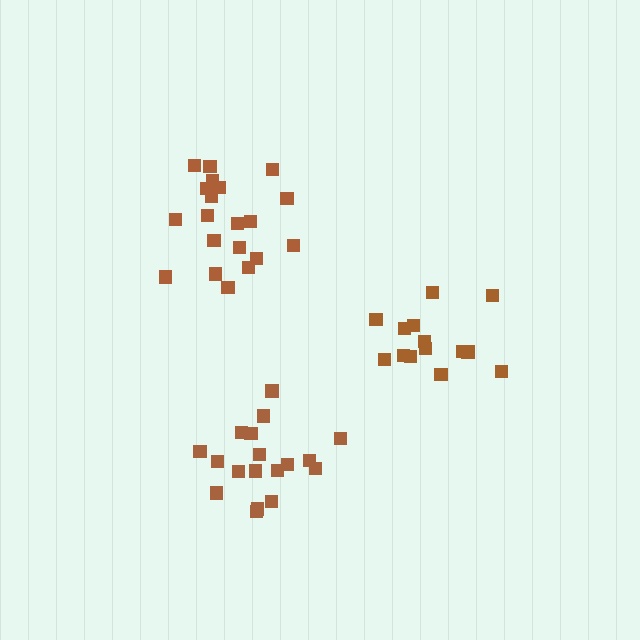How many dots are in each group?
Group 1: 18 dots, Group 2: 14 dots, Group 3: 20 dots (52 total).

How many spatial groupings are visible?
There are 3 spatial groupings.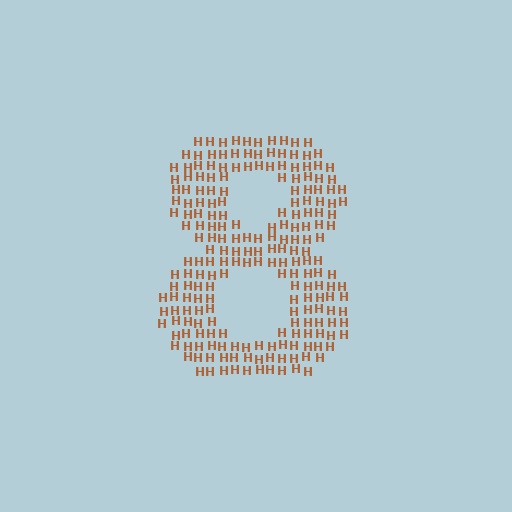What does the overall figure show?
The overall figure shows the digit 8.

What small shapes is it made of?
It is made of small letter H's.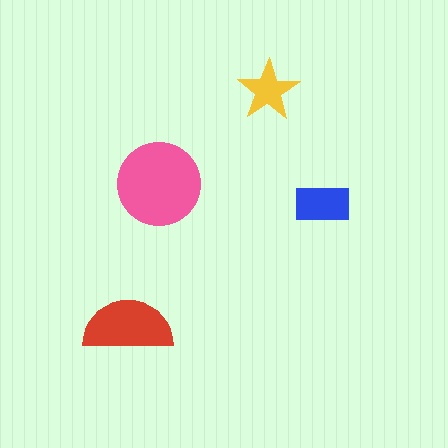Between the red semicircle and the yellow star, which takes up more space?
The red semicircle.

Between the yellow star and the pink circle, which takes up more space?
The pink circle.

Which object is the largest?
The pink circle.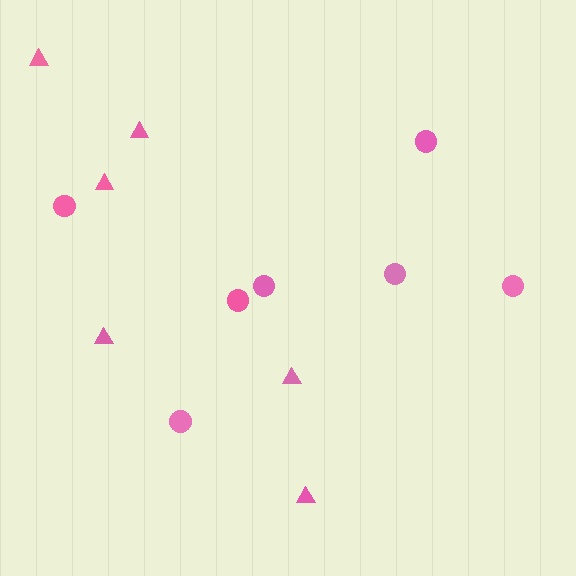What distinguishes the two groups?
There are 2 groups: one group of circles (7) and one group of triangles (6).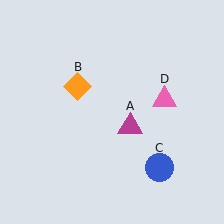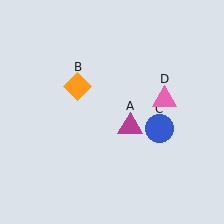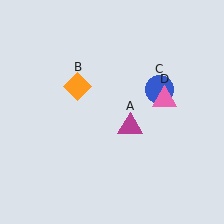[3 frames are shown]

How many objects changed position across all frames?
1 object changed position: blue circle (object C).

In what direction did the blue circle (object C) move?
The blue circle (object C) moved up.